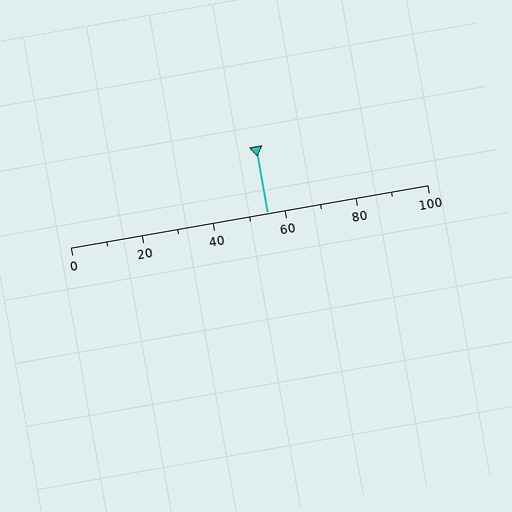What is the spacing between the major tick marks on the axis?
The major ticks are spaced 20 apart.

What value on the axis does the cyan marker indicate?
The marker indicates approximately 55.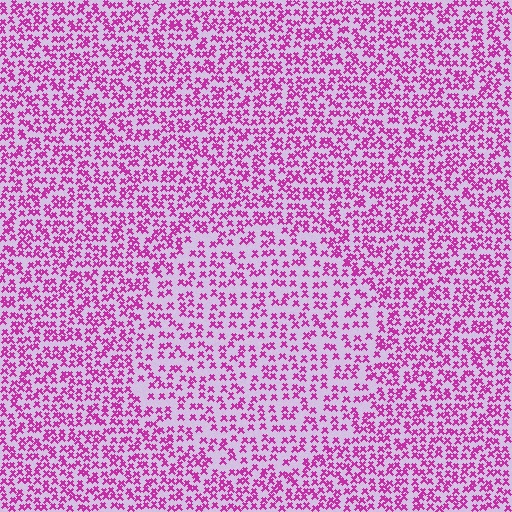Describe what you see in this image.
The image contains small magenta elements arranged at two different densities. A circle-shaped region is visible where the elements are less densely packed than the surrounding area.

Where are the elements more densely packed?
The elements are more densely packed outside the circle boundary.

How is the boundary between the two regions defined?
The boundary is defined by a change in element density (approximately 1.5x ratio). All elements are the same color, size, and shape.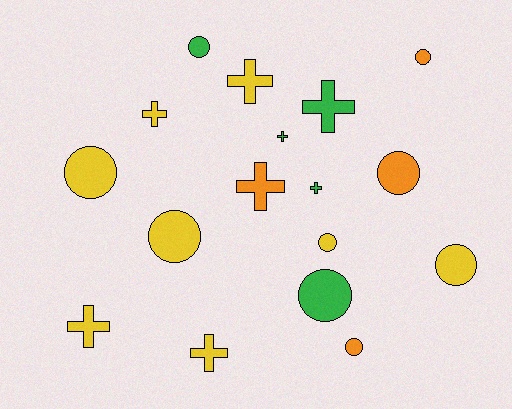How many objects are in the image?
There are 17 objects.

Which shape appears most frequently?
Circle, with 9 objects.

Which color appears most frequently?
Yellow, with 8 objects.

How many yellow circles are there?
There are 4 yellow circles.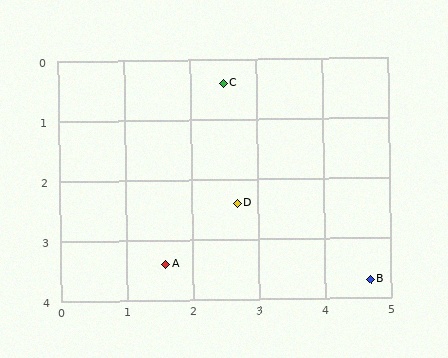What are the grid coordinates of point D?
Point D is at approximately (2.7, 2.4).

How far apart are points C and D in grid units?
Points C and D are about 2.0 grid units apart.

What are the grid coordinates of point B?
Point B is at approximately (4.7, 3.7).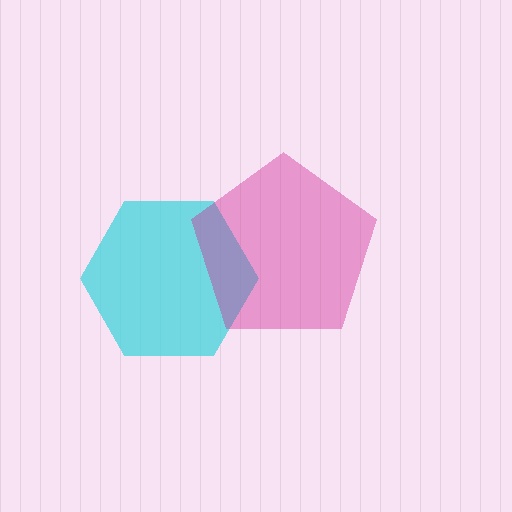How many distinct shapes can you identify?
There are 2 distinct shapes: a cyan hexagon, a magenta pentagon.